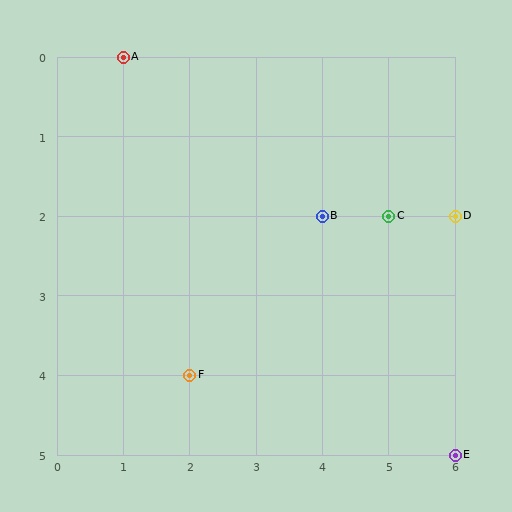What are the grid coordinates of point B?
Point B is at grid coordinates (4, 2).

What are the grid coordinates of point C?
Point C is at grid coordinates (5, 2).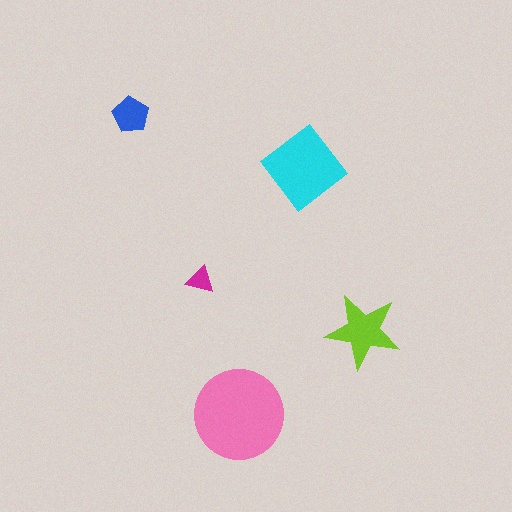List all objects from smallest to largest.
The magenta triangle, the blue pentagon, the lime star, the cyan diamond, the pink circle.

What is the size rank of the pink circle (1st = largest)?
1st.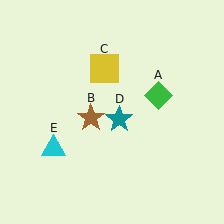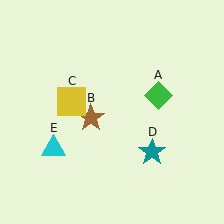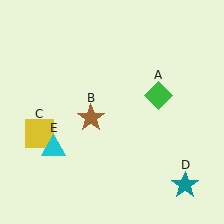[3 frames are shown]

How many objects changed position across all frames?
2 objects changed position: yellow square (object C), teal star (object D).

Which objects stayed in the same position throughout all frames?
Green diamond (object A) and brown star (object B) and cyan triangle (object E) remained stationary.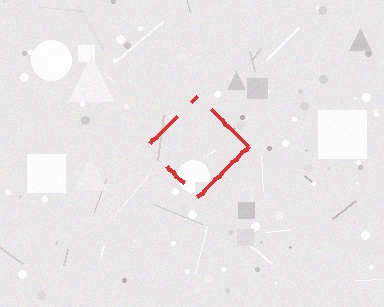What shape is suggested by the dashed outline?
The dashed outline suggests a diamond.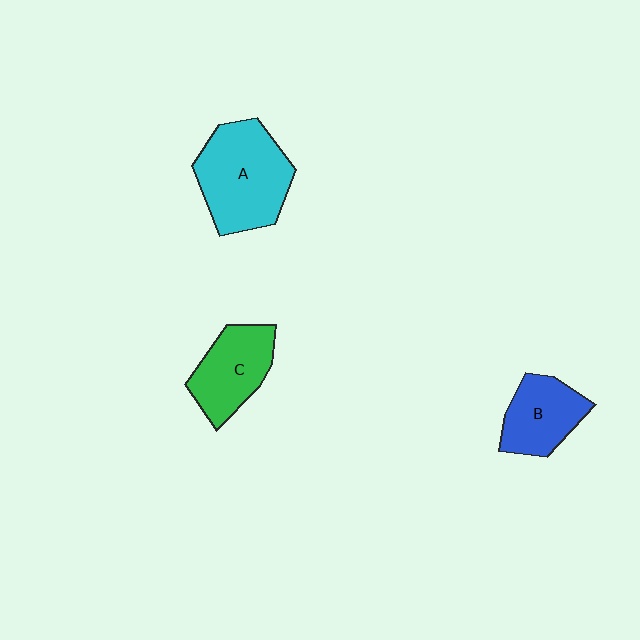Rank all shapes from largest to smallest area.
From largest to smallest: A (cyan), C (green), B (blue).